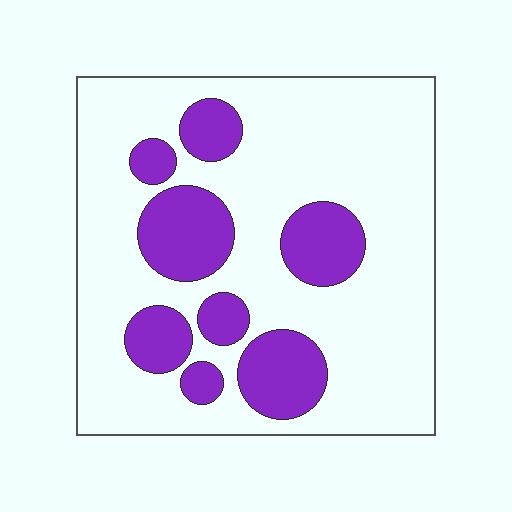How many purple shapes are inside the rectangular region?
8.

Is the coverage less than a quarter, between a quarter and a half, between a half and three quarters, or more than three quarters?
Less than a quarter.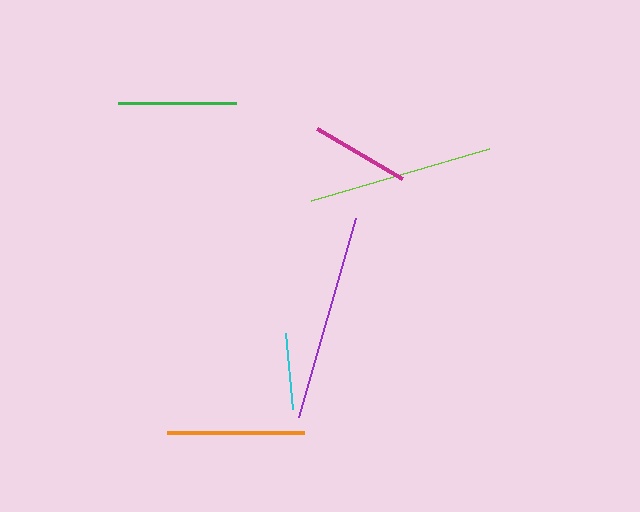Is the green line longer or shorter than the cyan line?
The green line is longer than the cyan line.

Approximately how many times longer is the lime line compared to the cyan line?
The lime line is approximately 2.4 times the length of the cyan line.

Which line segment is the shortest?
The cyan line is the shortest at approximately 76 pixels.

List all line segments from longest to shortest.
From longest to shortest: purple, lime, orange, green, magenta, cyan.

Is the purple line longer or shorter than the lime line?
The purple line is longer than the lime line.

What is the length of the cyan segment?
The cyan segment is approximately 76 pixels long.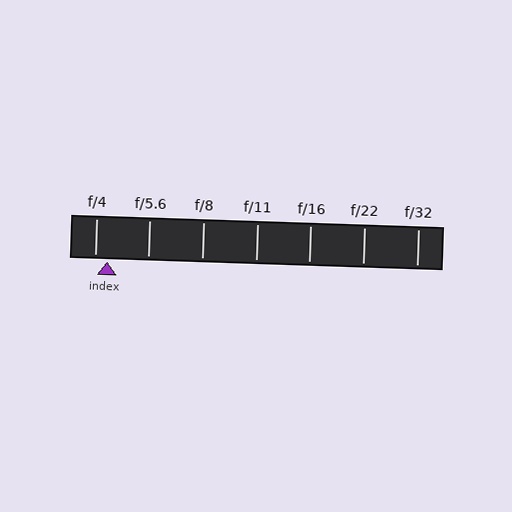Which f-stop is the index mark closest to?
The index mark is closest to f/4.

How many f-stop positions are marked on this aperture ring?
There are 7 f-stop positions marked.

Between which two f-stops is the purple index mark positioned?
The index mark is between f/4 and f/5.6.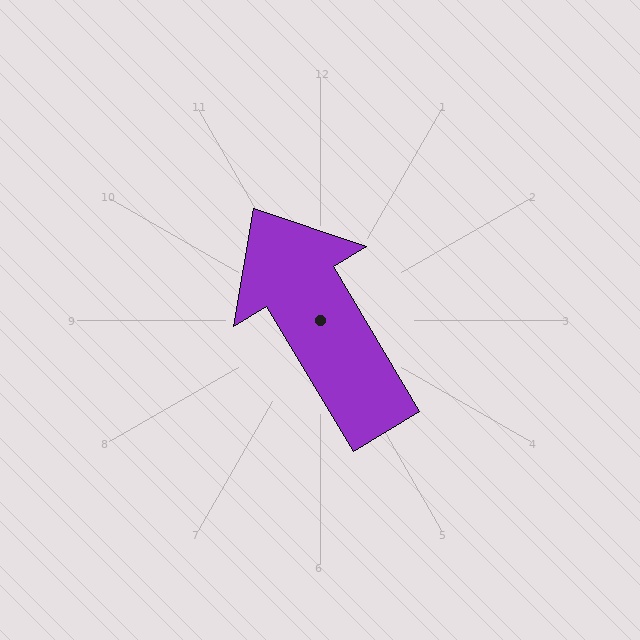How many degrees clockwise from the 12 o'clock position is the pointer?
Approximately 329 degrees.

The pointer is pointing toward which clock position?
Roughly 11 o'clock.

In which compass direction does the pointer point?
Northwest.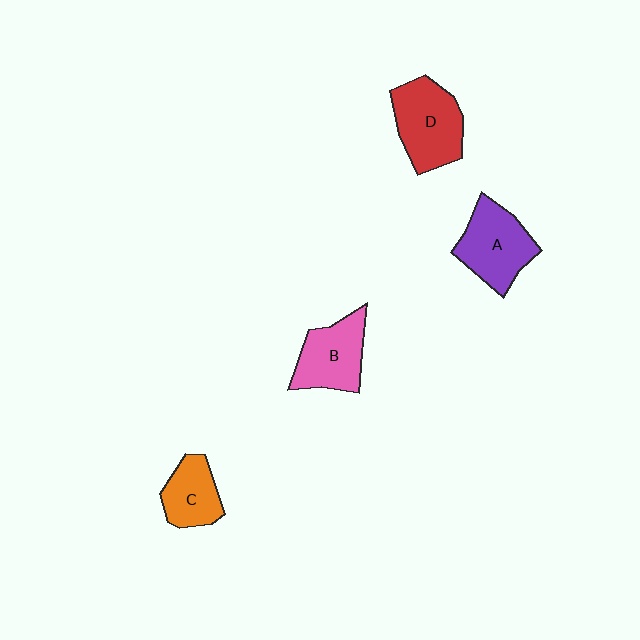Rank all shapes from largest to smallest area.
From largest to smallest: D (red), A (purple), B (pink), C (orange).